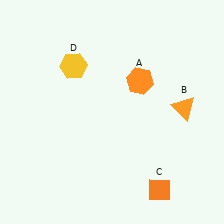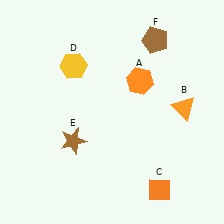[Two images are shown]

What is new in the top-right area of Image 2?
A brown pentagon (F) was added in the top-right area of Image 2.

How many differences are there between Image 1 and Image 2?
There are 2 differences between the two images.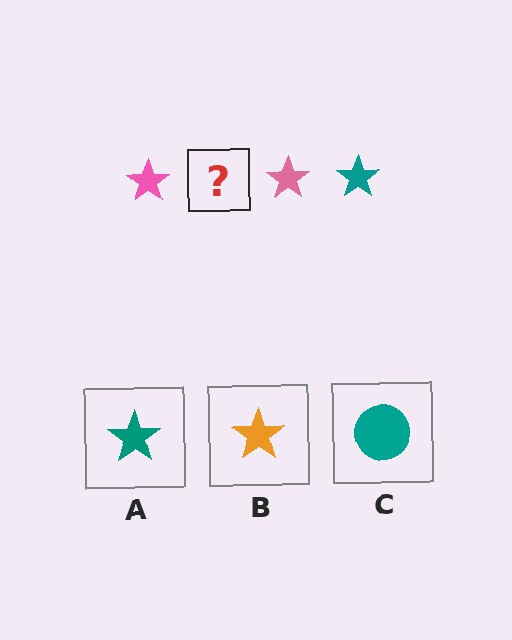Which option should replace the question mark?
Option A.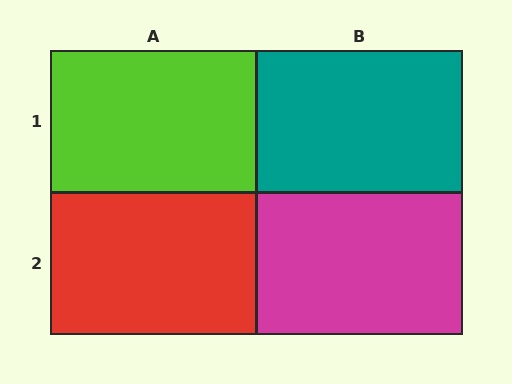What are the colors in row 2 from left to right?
Red, magenta.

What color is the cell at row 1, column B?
Teal.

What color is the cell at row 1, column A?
Lime.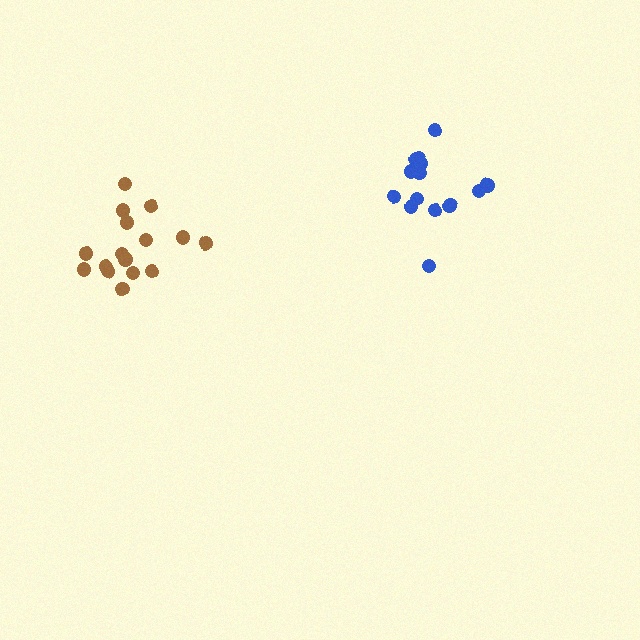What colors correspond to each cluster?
The clusters are colored: brown, blue.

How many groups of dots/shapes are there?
There are 2 groups.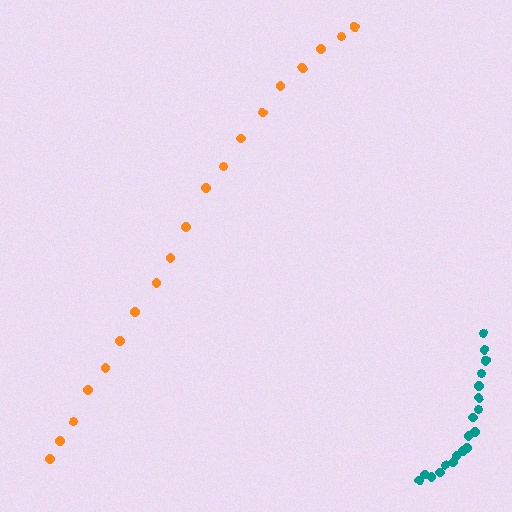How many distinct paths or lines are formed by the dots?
There are 2 distinct paths.